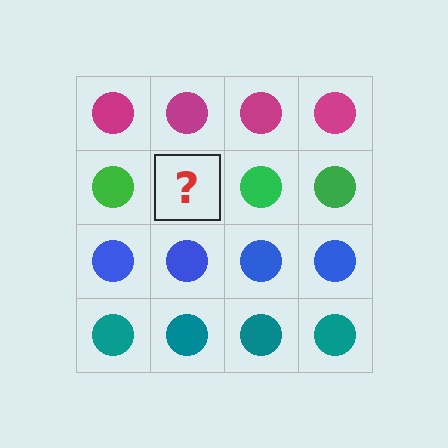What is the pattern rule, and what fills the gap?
The rule is that each row has a consistent color. The gap should be filled with a green circle.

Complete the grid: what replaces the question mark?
The question mark should be replaced with a green circle.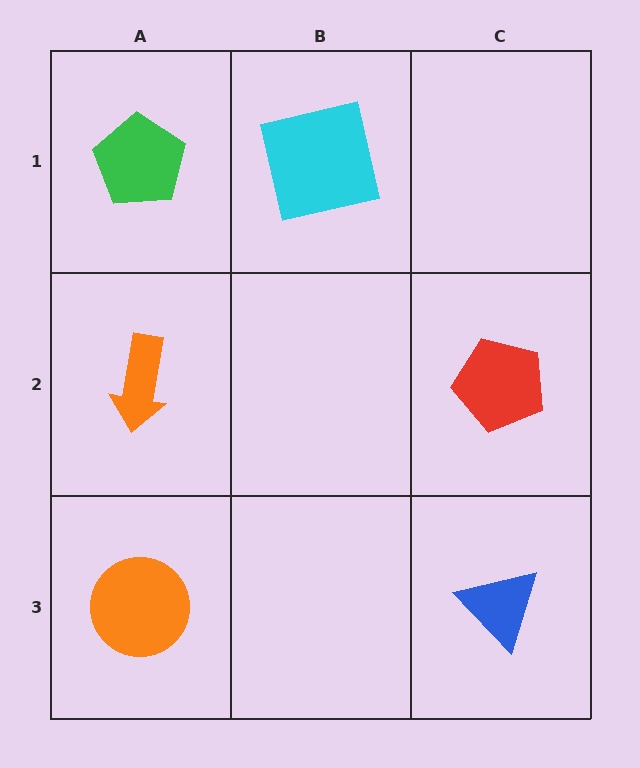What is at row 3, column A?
An orange circle.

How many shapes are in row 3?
2 shapes.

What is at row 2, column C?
A red pentagon.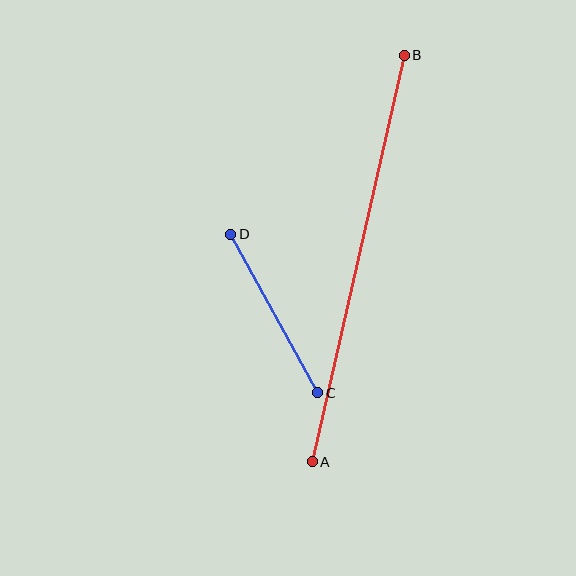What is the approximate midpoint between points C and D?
The midpoint is at approximately (274, 313) pixels.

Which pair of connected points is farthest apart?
Points A and B are farthest apart.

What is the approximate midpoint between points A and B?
The midpoint is at approximately (358, 258) pixels.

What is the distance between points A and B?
The distance is approximately 417 pixels.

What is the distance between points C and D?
The distance is approximately 181 pixels.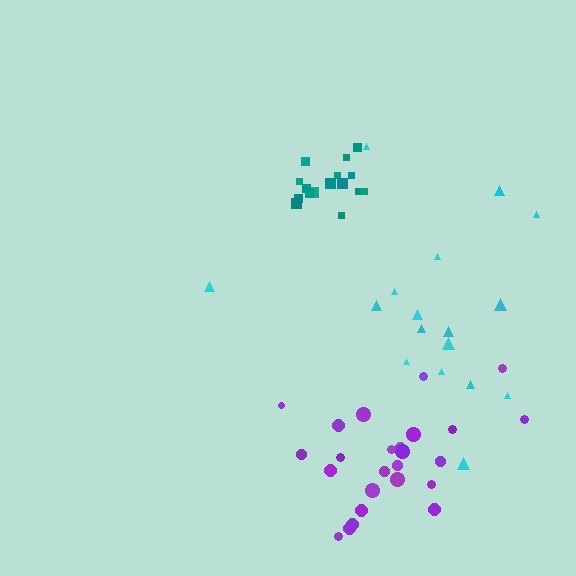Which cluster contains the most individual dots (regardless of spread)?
Purple (25).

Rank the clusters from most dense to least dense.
teal, purple, cyan.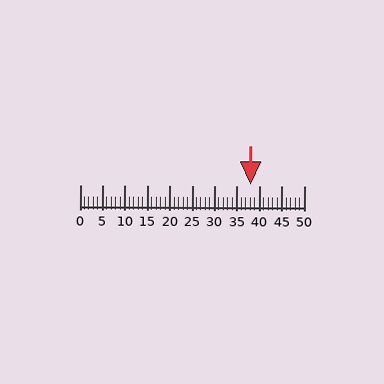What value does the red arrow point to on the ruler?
The red arrow points to approximately 38.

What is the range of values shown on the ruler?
The ruler shows values from 0 to 50.